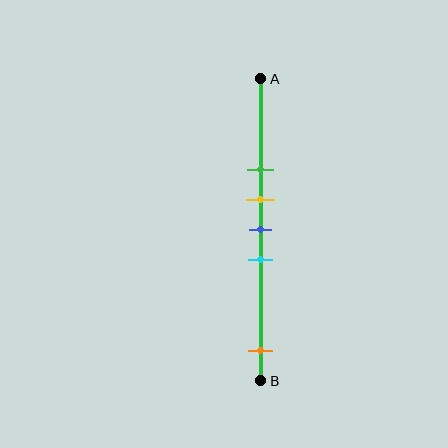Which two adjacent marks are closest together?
The yellow and blue marks are the closest adjacent pair.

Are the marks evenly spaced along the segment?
No, the marks are not evenly spaced.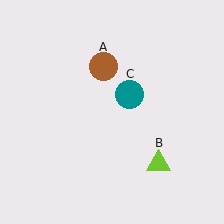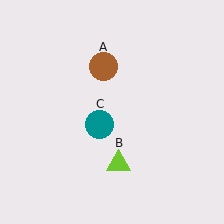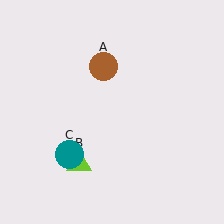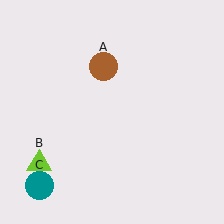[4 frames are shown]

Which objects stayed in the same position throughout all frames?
Brown circle (object A) remained stationary.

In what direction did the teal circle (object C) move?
The teal circle (object C) moved down and to the left.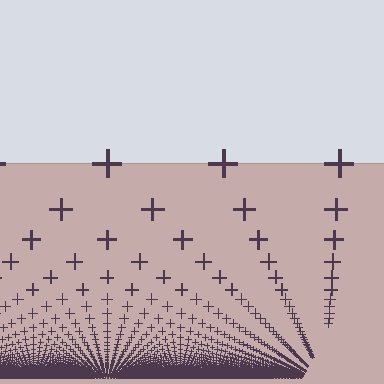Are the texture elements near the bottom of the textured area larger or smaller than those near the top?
Smaller. The gradient is inverted — elements near the bottom are smaller and denser.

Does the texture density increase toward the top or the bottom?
Density increases toward the bottom.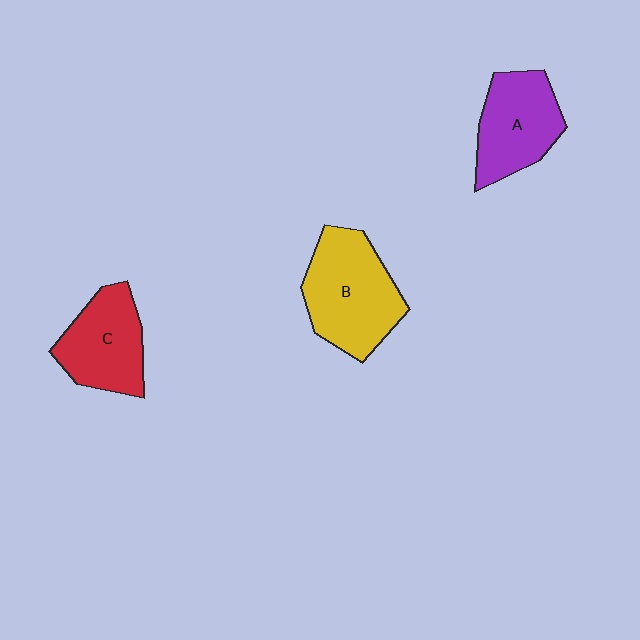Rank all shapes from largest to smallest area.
From largest to smallest: B (yellow), A (purple), C (red).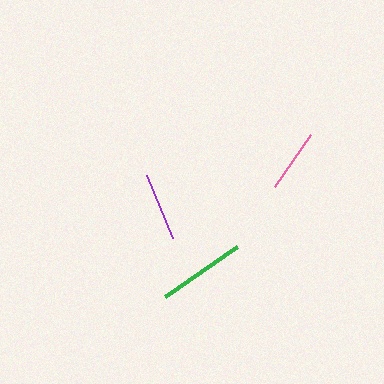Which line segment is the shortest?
The pink line is the shortest at approximately 63 pixels.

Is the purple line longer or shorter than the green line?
The green line is longer than the purple line.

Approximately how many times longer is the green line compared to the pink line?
The green line is approximately 1.4 times the length of the pink line.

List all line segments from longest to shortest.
From longest to shortest: green, purple, pink.